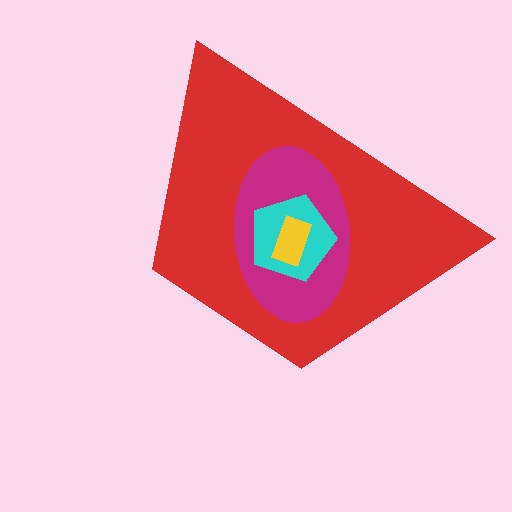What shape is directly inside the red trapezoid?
The magenta ellipse.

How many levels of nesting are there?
4.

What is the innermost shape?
The yellow rectangle.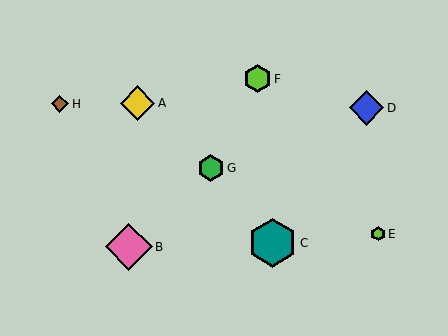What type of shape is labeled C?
Shape C is a teal hexagon.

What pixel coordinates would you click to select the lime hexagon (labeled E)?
Click at (378, 234) to select the lime hexagon E.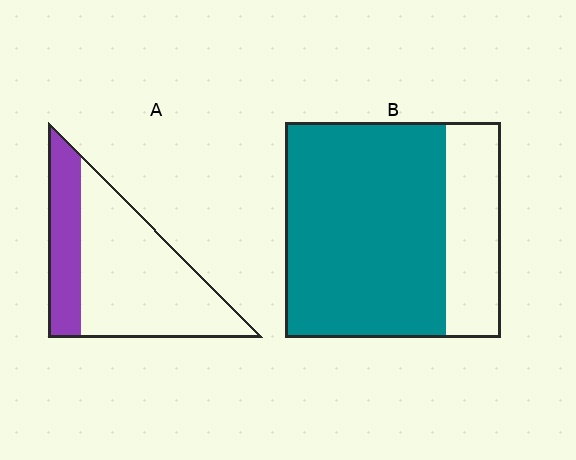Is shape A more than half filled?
No.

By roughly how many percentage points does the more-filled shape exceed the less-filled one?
By roughly 45 percentage points (B over A).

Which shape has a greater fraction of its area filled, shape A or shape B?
Shape B.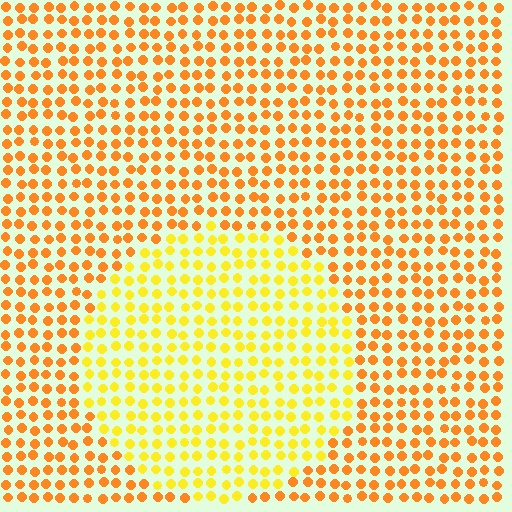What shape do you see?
I see a circle.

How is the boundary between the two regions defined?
The boundary is defined purely by a slight shift in hue (about 28 degrees). Spacing, size, and orientation are identical on both sides.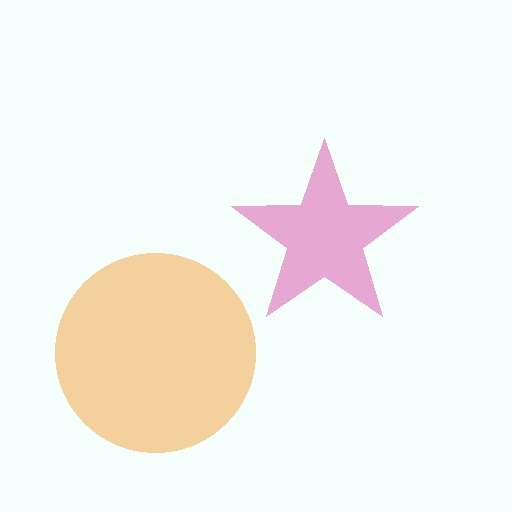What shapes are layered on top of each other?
The layered shapes are: a magenta star, an orange circle.